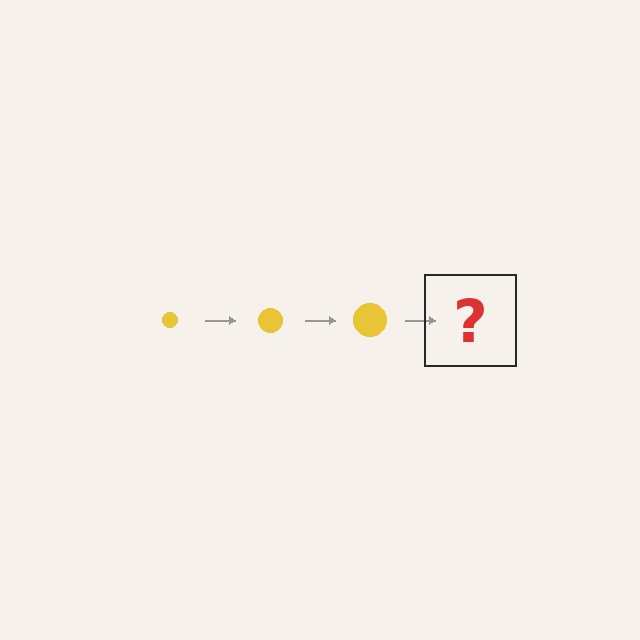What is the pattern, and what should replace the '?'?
The pattern is that the circle gets progressively larger each step. The '?' should be a yellow circle, larger than the previous one.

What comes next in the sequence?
The next element should be a yellow circle, larger than the previous one.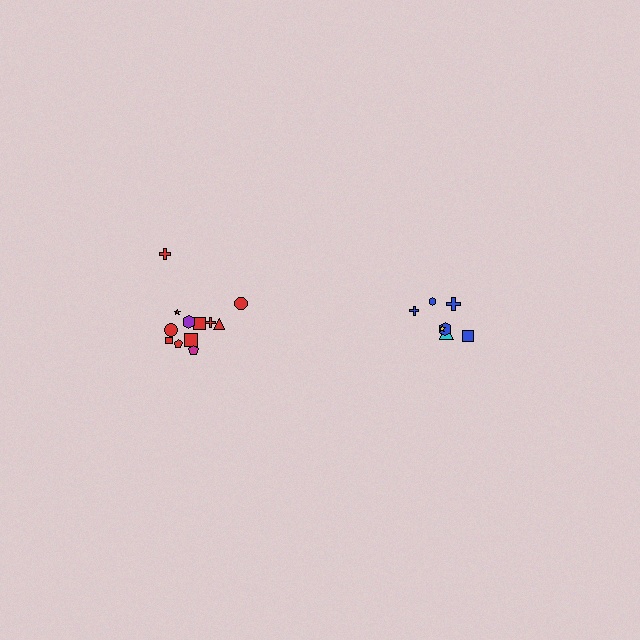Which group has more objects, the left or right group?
The left group.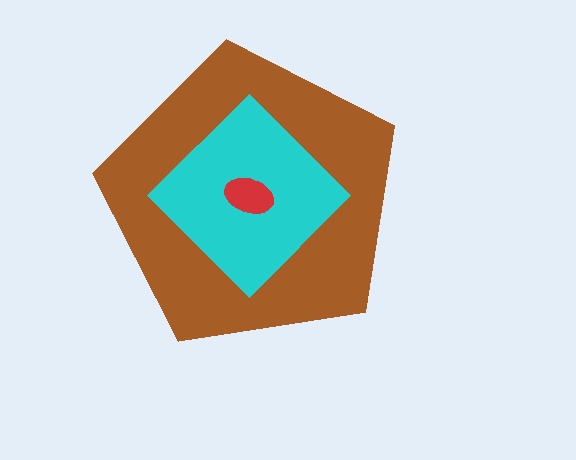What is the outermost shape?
The brown pentagon.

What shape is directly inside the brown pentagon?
The cyan diamond.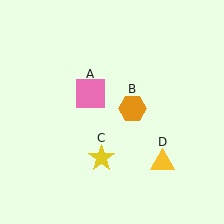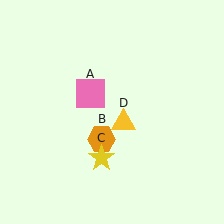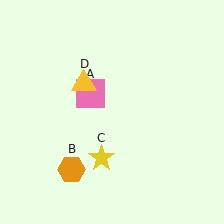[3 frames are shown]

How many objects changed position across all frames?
2 objects changed position: orange hexagon (object B), yellow triangle (object D).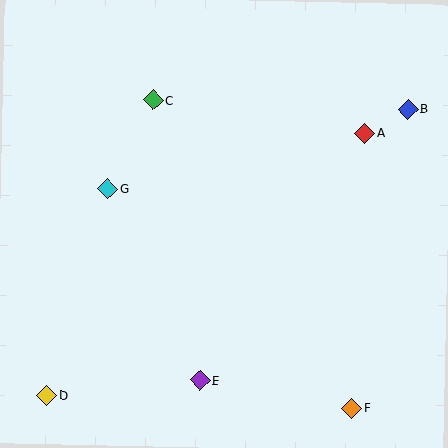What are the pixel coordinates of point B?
Point B is at (408, 109).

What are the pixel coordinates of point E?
Point E is at (200, 380).